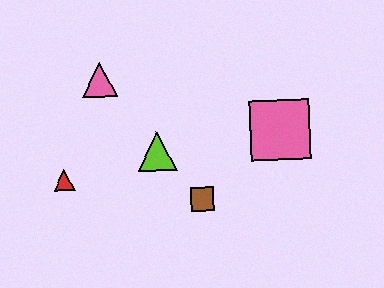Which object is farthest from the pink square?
The red triangle is farthest from the pink square.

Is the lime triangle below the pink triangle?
Yes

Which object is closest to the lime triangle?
The brown square is closest to the lime triangle.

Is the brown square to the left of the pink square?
Yes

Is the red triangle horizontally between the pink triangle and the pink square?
No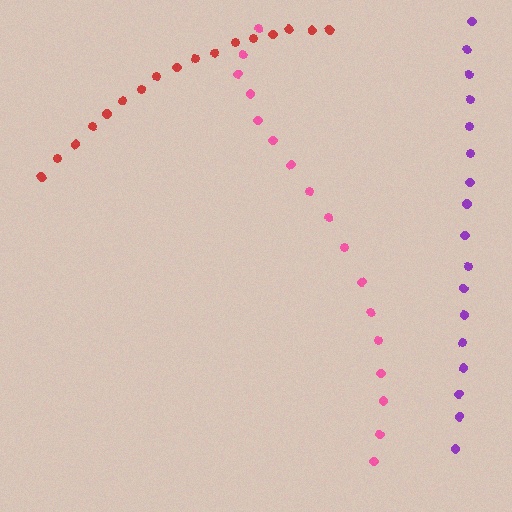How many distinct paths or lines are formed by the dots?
There are 3 distinct paths.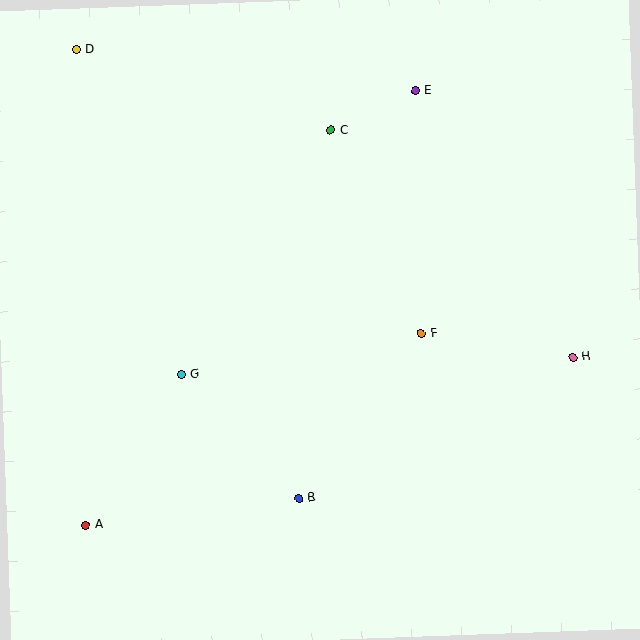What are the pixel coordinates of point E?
Point E is at (415, 91).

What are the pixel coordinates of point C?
Point C is at (331, 130).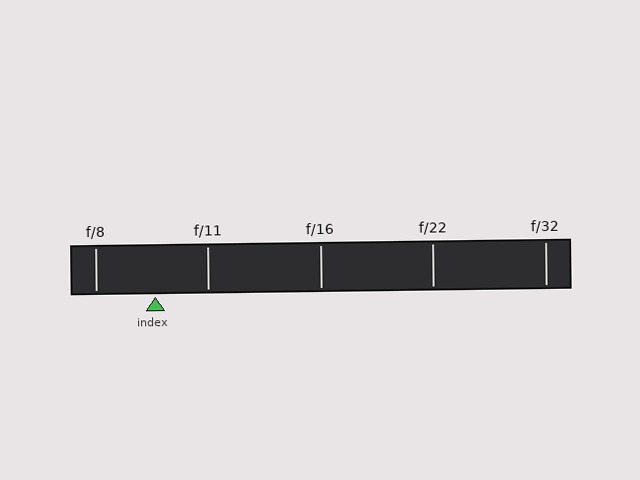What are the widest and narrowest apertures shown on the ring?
The widest aperture shown is f/8 and the narrowest is f/32.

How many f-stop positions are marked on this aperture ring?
There are 5 f-stop positions marked.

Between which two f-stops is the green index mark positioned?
The index mark is between f/8 and f/11.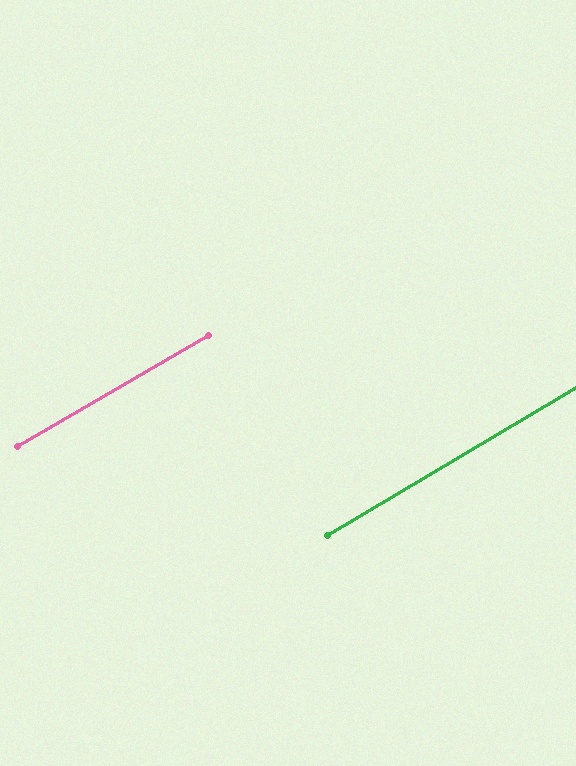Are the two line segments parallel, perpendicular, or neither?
Parallel — their directions differ by only 0.6°.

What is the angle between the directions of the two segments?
Approximately 1 degree.